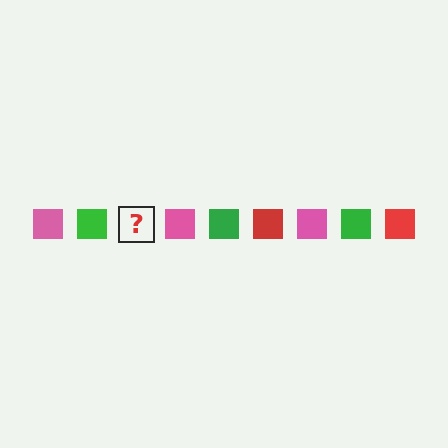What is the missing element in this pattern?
The missing element is a red square.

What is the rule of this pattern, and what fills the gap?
The rule is that the pattern cycles through pink, green, red squares. The gap should be filled with a red square.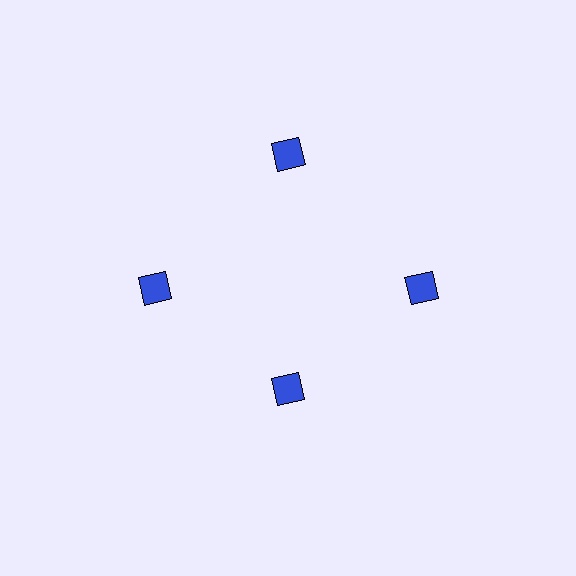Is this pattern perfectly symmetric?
No. The 4 blue squares are arranged in a ring, but one element near the 6 o'clock position is pulled inward toward the center, breaking the 4-fold rotational symmetry.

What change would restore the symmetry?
The symmetry would be restored by moving it outward, back onto the ring so that all 4 squares sit at equal angles and equal distance from the center.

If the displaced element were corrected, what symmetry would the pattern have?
It would have 4-fold rotational symmetry — the pattern would map onto itself every 90 degrees.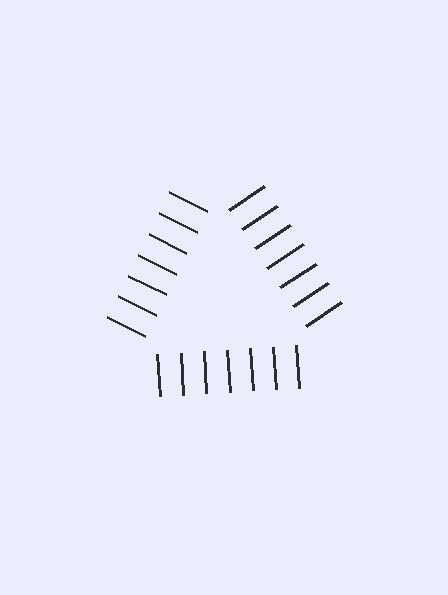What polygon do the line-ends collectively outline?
An illusory triangle — the line segments terminate on its edges but no continuous stroke is drawn.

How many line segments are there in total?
21 — 7 along each of the 3 edges.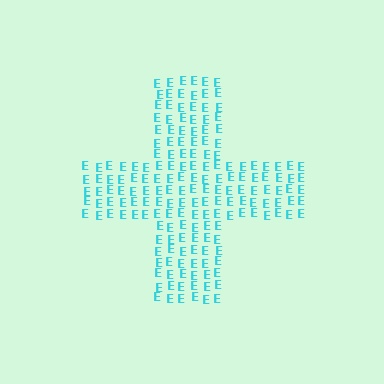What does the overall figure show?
The overall figure shows a cross.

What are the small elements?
The small elements are letter E's.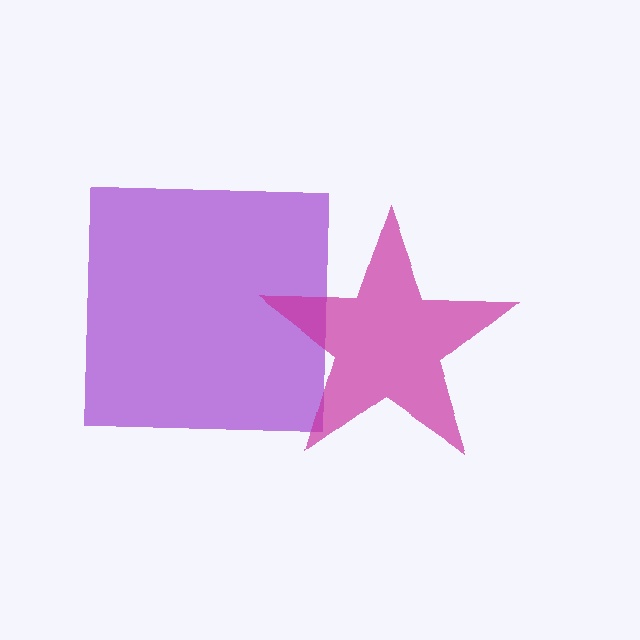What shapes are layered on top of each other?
The layered shapes are: a purple square, a magenta star.